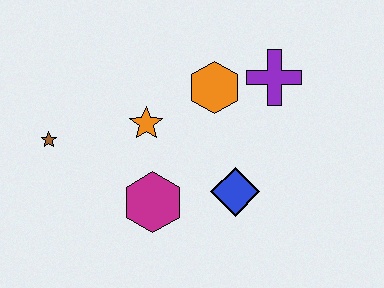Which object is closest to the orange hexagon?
The purple cross is closest to the orange hexagon.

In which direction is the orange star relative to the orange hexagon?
The orange star is to the left of the orange hexagon.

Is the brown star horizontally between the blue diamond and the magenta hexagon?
No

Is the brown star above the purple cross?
No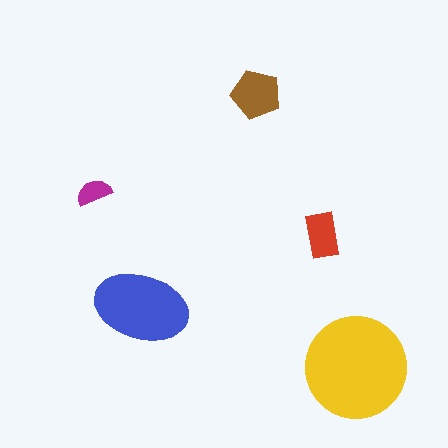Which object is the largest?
The yellow circle.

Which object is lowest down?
The yellow circle is bottommost.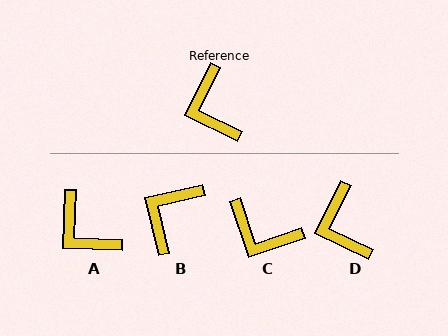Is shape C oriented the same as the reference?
No, it is off by about 45 degrees.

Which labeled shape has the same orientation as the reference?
D.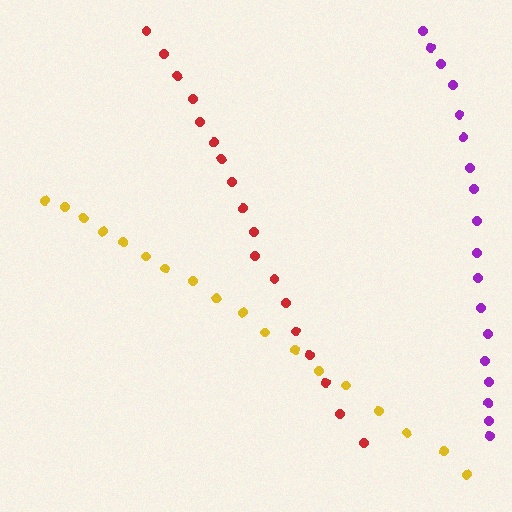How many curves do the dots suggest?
There are 3 distinct paths.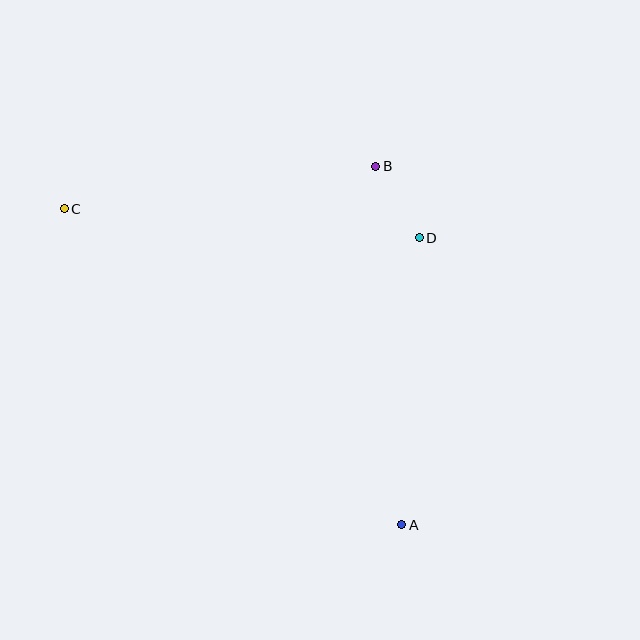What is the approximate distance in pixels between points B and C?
The distance between B and C is approximately 314 pixels.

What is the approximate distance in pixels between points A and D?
The distance between A and D is approximately 287 pixels.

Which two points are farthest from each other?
Points A and C are farthest from each other.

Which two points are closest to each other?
Points B and D are closest to each other.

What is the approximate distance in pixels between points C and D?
The distance between C and D is approximately 356 pixels.